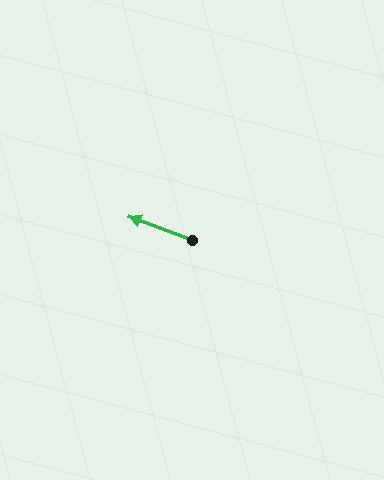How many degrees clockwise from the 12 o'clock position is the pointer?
Approximately 291 degrees.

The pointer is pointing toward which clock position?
Roughly 10 o'clock.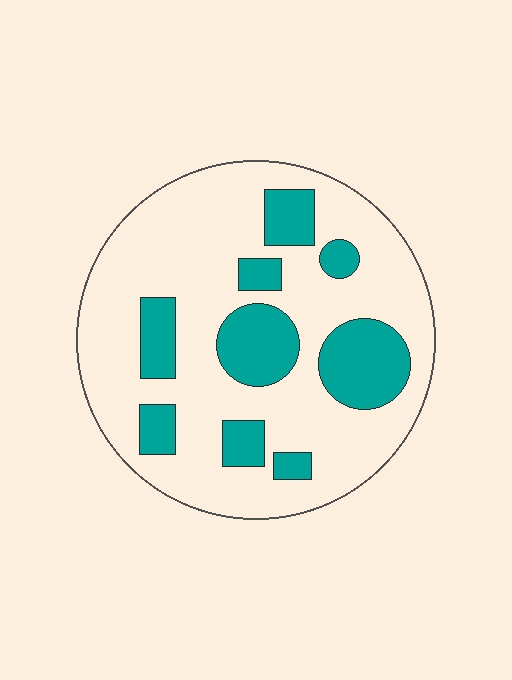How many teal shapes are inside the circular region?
9.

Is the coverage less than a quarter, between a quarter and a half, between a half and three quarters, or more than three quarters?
Between a quarter and a half.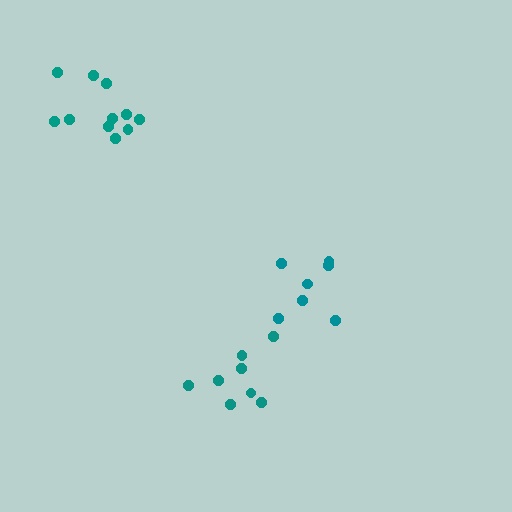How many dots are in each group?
Group 1: 7 dots, Group 2: 8 dots, Group 3: 11 dots (26 total).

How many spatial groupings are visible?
There are 3 spatial groupings.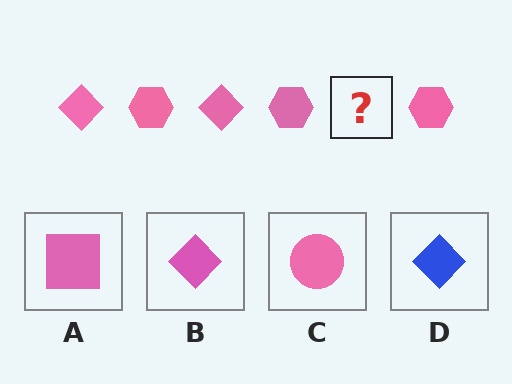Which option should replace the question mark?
Option B.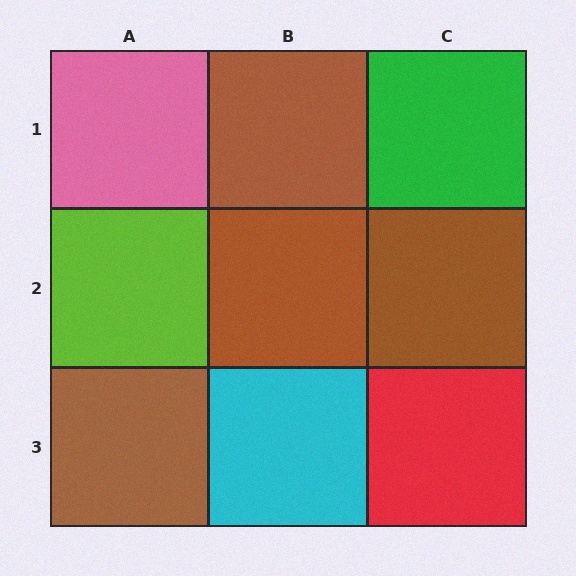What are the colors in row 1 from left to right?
Pink, brown, green.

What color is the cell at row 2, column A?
Lime.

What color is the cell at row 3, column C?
Red.